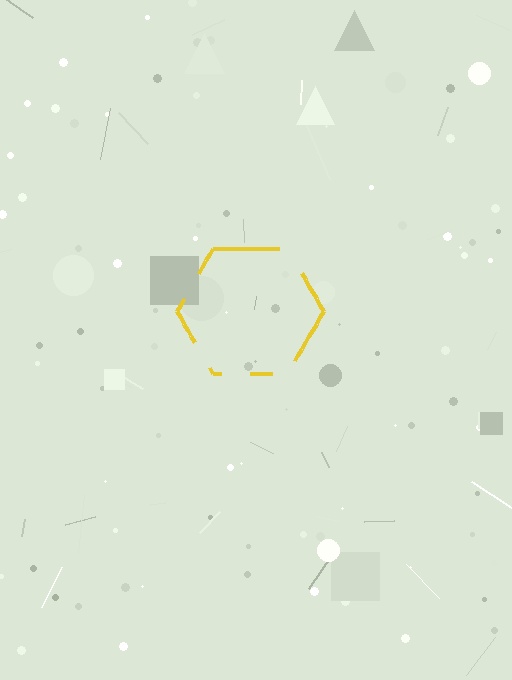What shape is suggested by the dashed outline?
The dashed outline suggests a hexagon.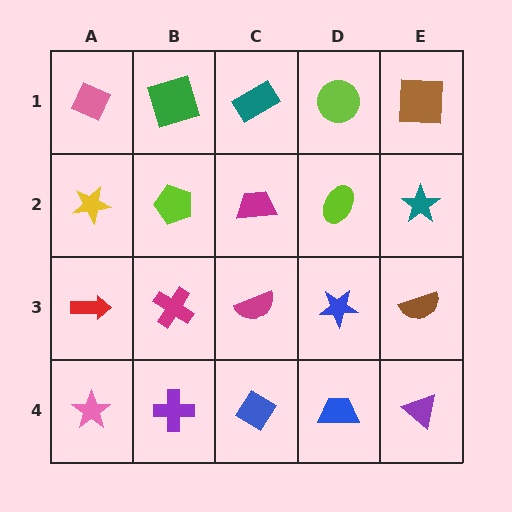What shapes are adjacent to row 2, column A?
A pink diamond (row 1, column A), a red arrow (row 3, column A), a lime pentagon (row 2, column B).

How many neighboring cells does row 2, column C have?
4.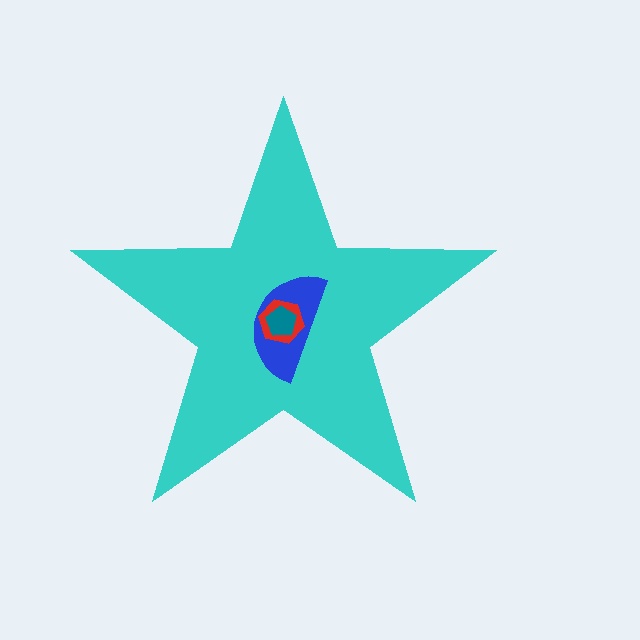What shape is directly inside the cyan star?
The blue semicircle.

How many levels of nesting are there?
4.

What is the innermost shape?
The teal pentagon.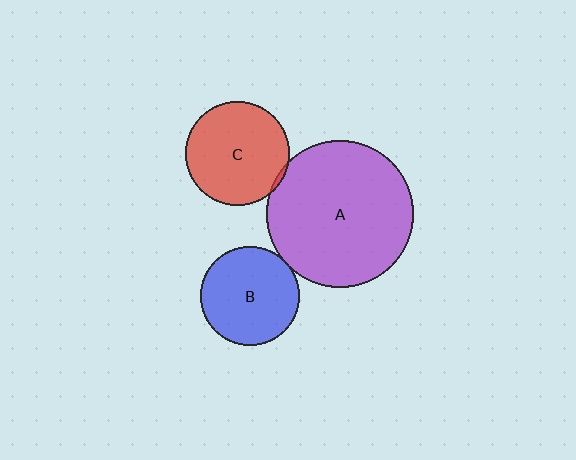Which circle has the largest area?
Circle A (purple).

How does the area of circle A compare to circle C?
Approximately 2.0 times.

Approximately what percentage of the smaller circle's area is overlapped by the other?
Approximately 5%.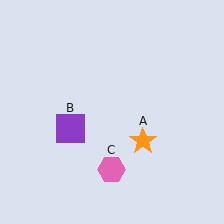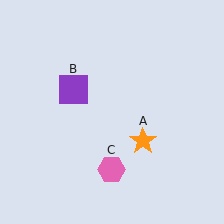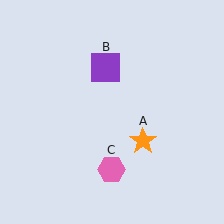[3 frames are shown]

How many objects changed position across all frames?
1 object changed position: purple square (object B).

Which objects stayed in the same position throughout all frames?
Orange star (object A) and pink hexagon (object C) remained stationary.